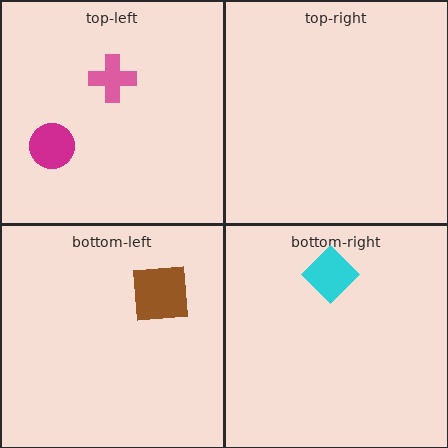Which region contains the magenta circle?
The top-left region.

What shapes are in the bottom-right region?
The cyan diamond.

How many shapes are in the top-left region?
2.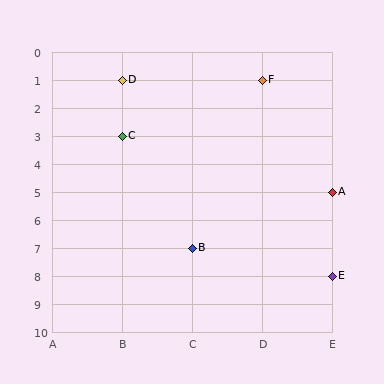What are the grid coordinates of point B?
Point B is at grid coordinates (C, 7).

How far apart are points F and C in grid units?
Points F and C are 2 columns and 2 rows apart (about 2.8 grid units diagonally).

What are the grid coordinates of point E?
Point E is at grid coordinates (E, 8).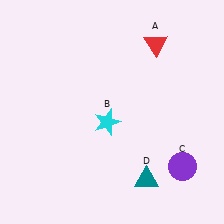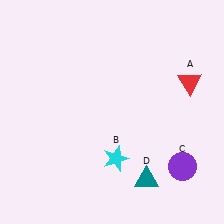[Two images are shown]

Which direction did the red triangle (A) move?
The red triangle (A) moved down.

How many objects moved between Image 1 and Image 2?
2 objects moved between the two images.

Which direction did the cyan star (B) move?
The cyan star (B) moved down.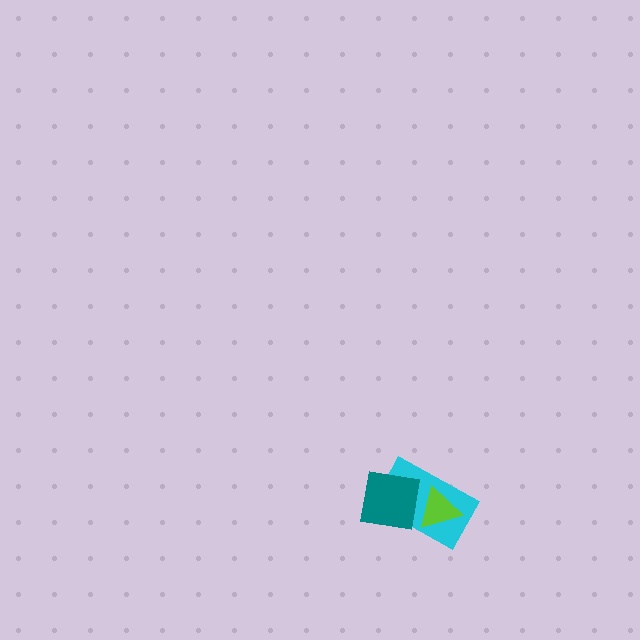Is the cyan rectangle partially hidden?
Yes, it is partially covered by another shape.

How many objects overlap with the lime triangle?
2 objects overlap with the lime triangle.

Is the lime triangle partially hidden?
Yes, it is partially covered by another shape.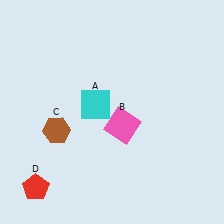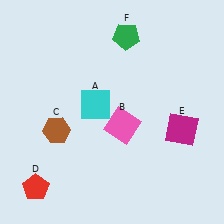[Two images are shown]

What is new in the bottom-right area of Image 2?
A magenta square (E) was added in the bottom-right area of Image 2.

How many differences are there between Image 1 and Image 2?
There are 2 differences between the two images.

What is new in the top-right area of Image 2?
A green pentagon (F) was added in the top-right area of Image 2.